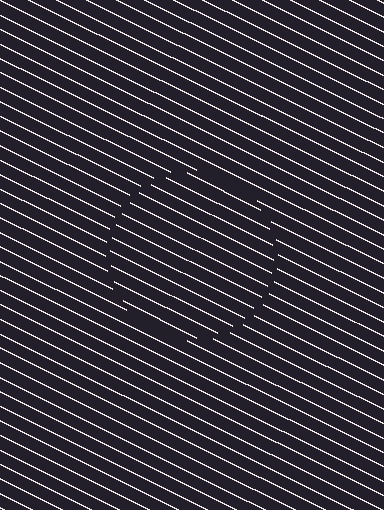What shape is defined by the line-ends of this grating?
An illusory circle. The interior of the shape contains the same grating, shifted by half a period — the contour is defined by the phase discontinuity where line-ends from the inner and outer gratings abut.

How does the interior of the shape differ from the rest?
The interior of the shape contains the same grating, shifted by half a period — the contour is defined by the phase discontinuity where line-ends from the inner and outer gratings abut.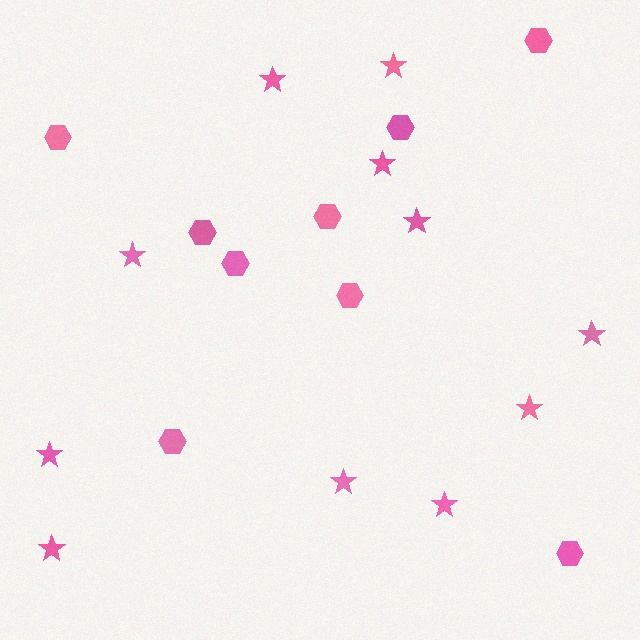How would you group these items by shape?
There are 2 groups: one group of hexagons (9) and one group of stars (11).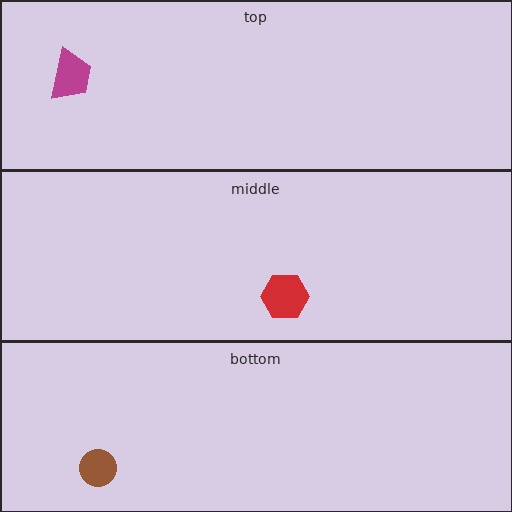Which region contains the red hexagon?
The middle region.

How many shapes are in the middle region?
1.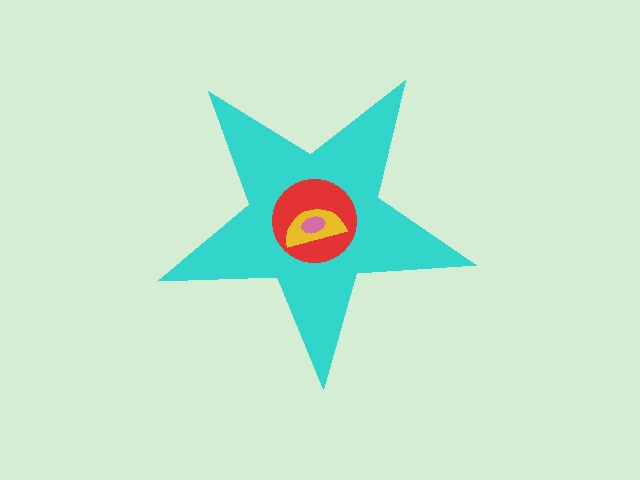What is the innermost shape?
The pink ellipse.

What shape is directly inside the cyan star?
The red circle.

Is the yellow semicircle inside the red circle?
Yes.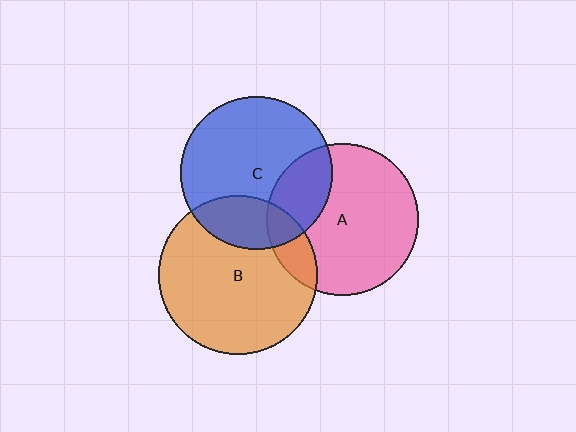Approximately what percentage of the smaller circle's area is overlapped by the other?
Approximately 25%.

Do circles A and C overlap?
Yes.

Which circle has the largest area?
Circle B (orange).